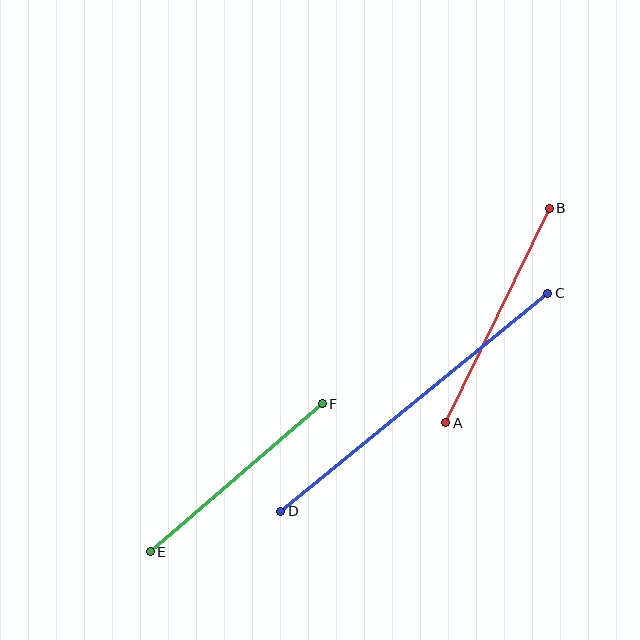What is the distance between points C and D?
The distance is approximately 345 pixels.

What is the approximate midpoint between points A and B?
The midpoint is at approximately (497, 316) pixels.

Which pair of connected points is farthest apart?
Points C and D are farthest apart.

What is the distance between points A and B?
The distance is approximately 238 pixels.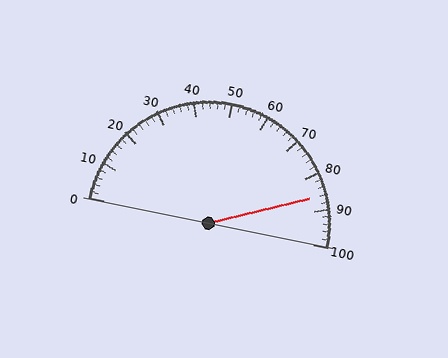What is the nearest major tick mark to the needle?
The nearest major tick mark is 90.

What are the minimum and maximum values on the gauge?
The gauge ranges from 0 to 100.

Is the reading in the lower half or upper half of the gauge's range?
The reading is in the upper half of the range (0 to 100).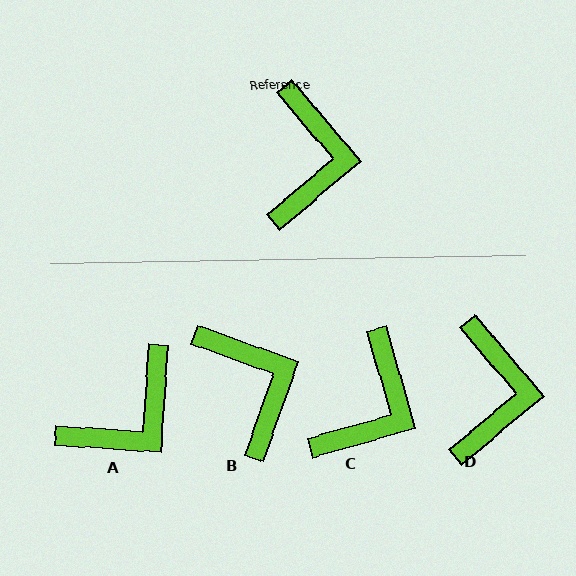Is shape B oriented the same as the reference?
No, it is off by about 30 degrees.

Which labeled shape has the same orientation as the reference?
D.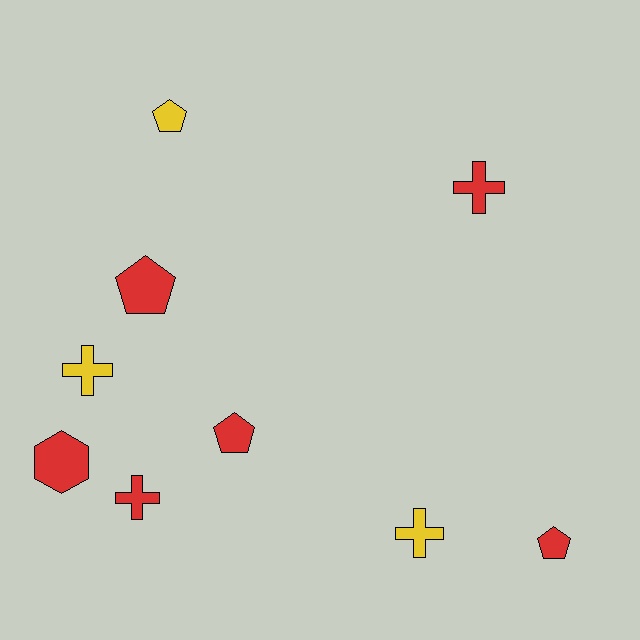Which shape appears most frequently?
Pentagon, with 4 objects.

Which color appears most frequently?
Red, with 6 objects.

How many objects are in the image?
There are 9 objects.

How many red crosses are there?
There are 2 red crosses.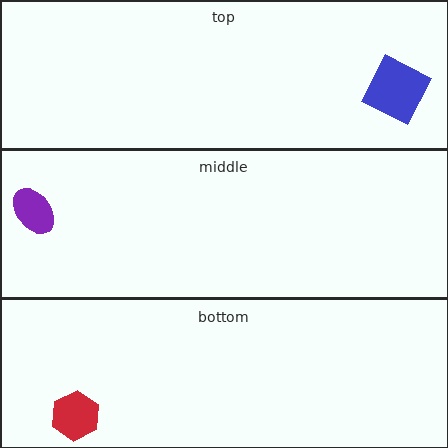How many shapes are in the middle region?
1.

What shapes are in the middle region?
The purple ellipse.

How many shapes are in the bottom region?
1.